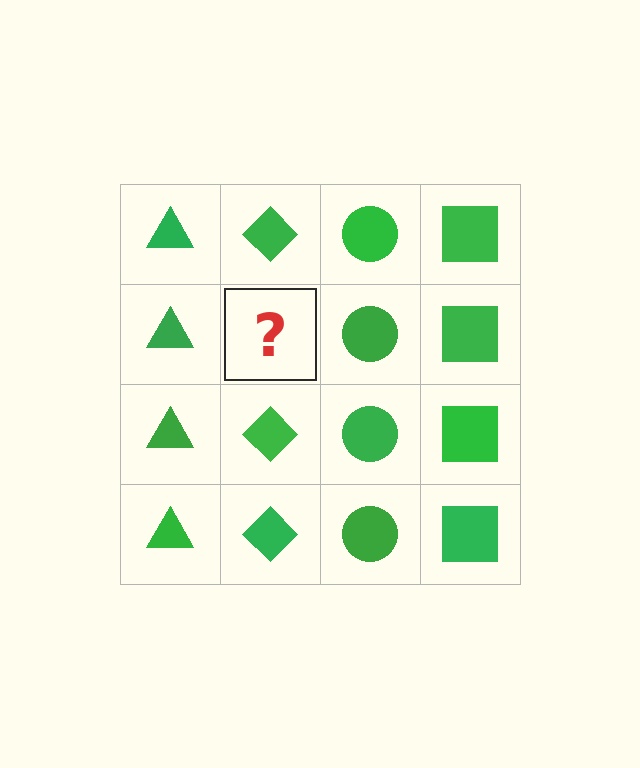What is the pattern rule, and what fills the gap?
The rule is that each column has a consistent shape. The gap should be filled with a green diamond.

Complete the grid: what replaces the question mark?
The question mark should be replaced with a green diamond.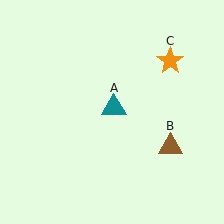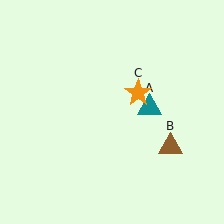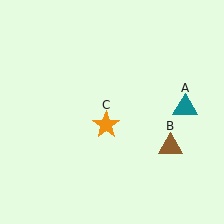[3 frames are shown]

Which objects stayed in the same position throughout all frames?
Brown triangle (object B) remained stationary.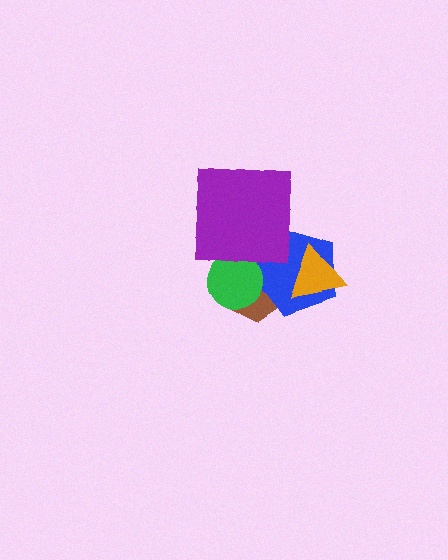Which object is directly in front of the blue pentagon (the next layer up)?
The orange triangle is directly in front of the blue pentagon.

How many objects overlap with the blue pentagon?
4 objects overlap with the blue pentagon.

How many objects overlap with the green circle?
3 objects overlap with the green circle.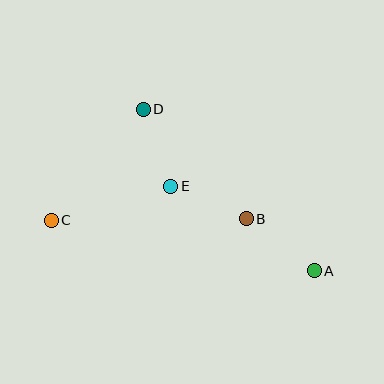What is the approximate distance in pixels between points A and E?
The distance between A and E is approximately 167 pixels.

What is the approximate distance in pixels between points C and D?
The distance between C and D is approximately 144 pixels.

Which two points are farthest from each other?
Points A and C are farthest from each other.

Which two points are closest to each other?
Points D and E are closest to each other.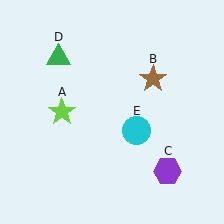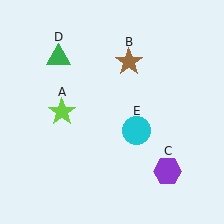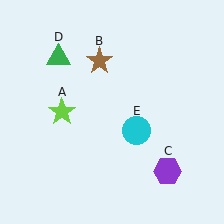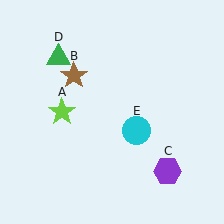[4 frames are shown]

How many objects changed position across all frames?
1 object changed position: brown star (object B).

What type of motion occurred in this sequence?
The brown star (object B) rotated counterclockwise around the center of the scene.